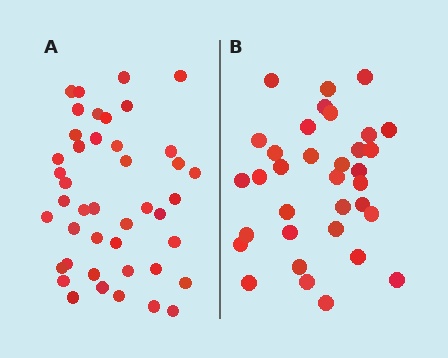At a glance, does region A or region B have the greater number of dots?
Region A (the left region) has more dots.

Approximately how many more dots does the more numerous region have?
Region A has roughly 8 or so more dots than region B.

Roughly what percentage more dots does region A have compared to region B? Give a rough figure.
About 25% more.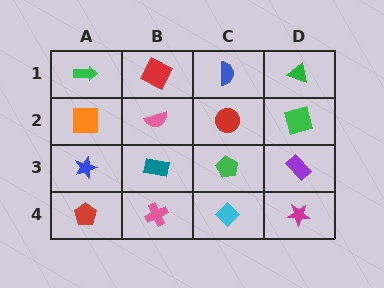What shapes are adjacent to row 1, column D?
A green square (row 2, column D), a blue semicircle (row 1, column C).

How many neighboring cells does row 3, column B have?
4.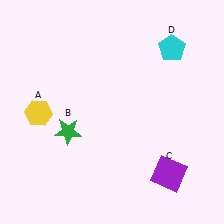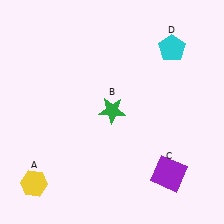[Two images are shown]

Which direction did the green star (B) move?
The green star (B) moved right.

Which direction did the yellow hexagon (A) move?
The yellow hexagon (A) moved down.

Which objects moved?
The objects that moved are: the yellow hexagon (A), the green star (B).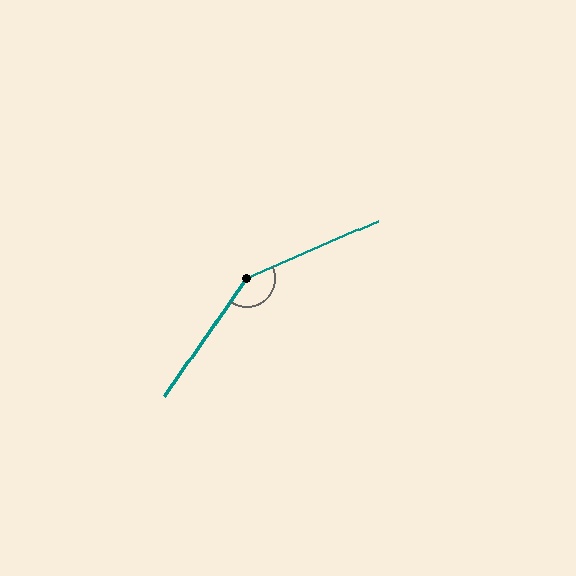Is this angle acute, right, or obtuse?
It is obtuse.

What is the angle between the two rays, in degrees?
Approximately 148 degrees.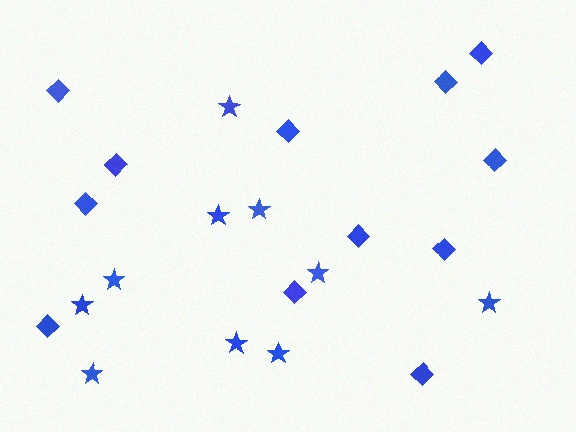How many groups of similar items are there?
There are 2 groups: one group of stars (10) and one group of diamonds (12).